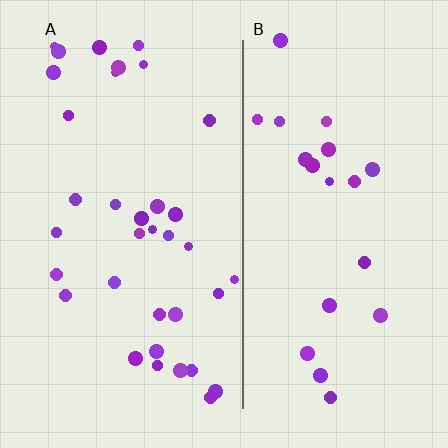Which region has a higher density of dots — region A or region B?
A (the left).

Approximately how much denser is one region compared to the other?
Approximately 1.8× — region A over region B.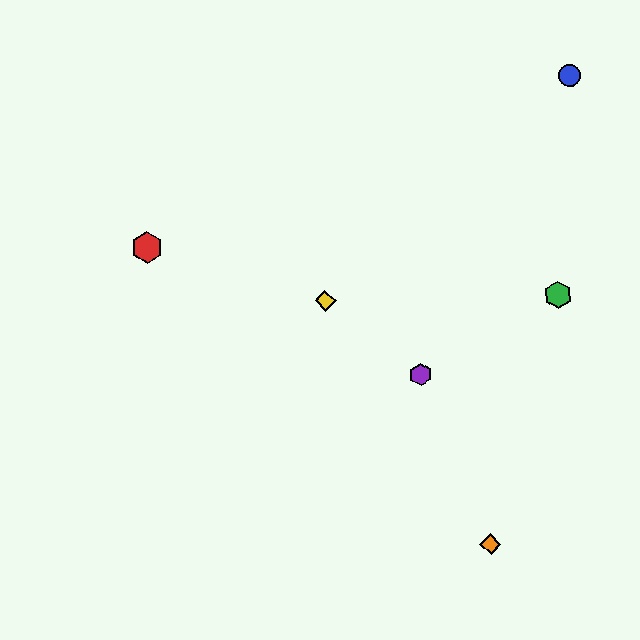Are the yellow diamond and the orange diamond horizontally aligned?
No, the yellow diamond is at y≈301 and the orange diamond is at y≈544.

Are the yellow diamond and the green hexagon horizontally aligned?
Yes, both are at y≈301.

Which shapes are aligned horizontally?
The green hexagon, the yellow diamond are aligned horizontally.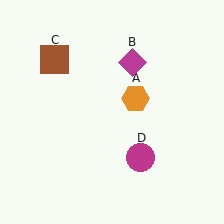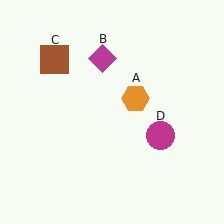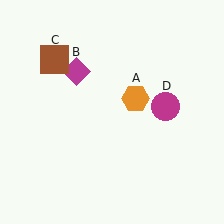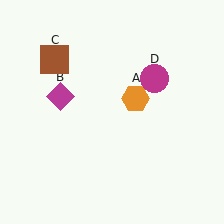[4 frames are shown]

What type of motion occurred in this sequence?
The magenta diamond (object B), magenta circle (object D) rotated counterclockwise around the center of the scene.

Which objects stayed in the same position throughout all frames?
Orange hexagon (object A) and brown square (object C) remained stationary.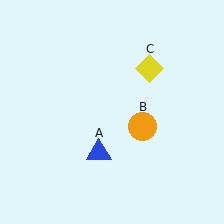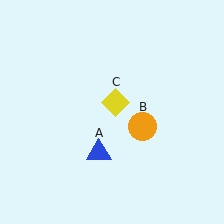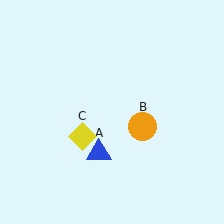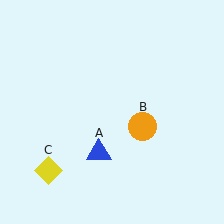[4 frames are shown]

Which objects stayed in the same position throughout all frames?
Blue triangle (object A) and orange circle (object B) remained stationary.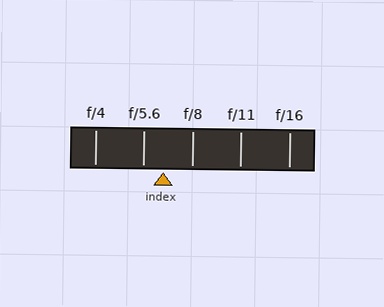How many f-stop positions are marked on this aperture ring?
There are 5 f-stop positions marked.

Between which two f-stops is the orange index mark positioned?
The index mark is between f/5.6 and f/8.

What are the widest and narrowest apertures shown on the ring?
The widest aperture shown is f/4 and the narrowest is f/16.